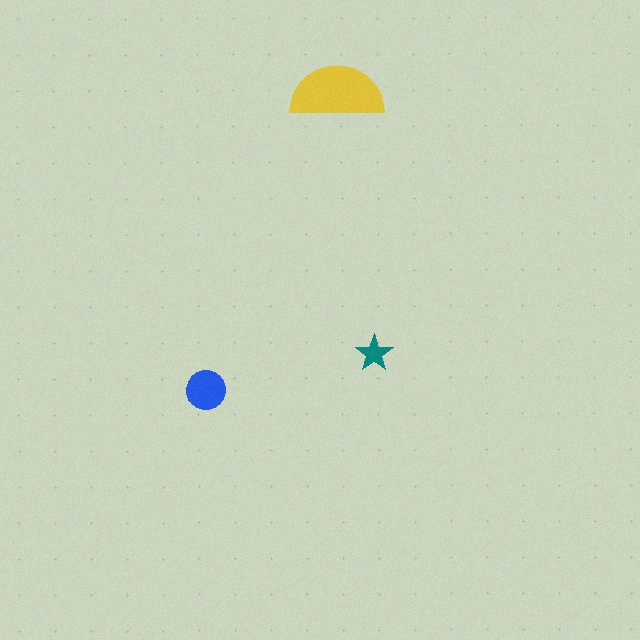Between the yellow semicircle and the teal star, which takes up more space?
The yellow semicircle.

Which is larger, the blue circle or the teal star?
The blue circle.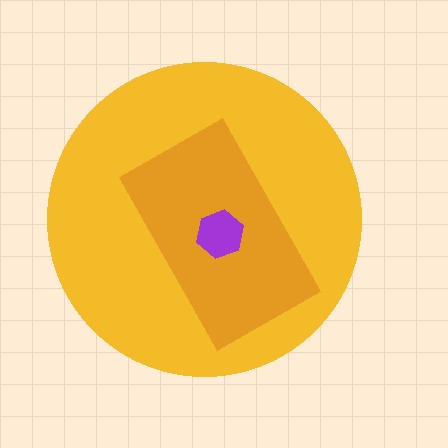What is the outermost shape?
The yellow circle.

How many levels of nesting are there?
3.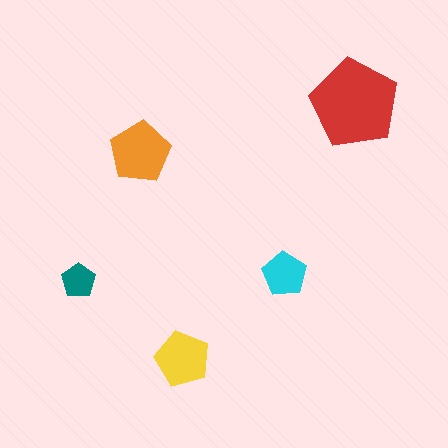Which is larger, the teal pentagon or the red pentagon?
The red one.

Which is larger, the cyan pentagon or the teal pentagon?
The cyan one.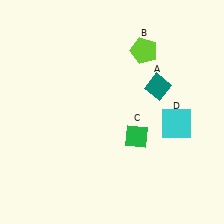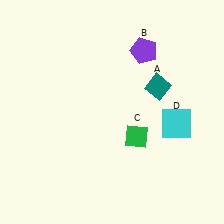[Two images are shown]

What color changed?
The pentagon (B) changed from lime in Image 1 to purple in Image 2.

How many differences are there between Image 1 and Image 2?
There is 1 difference between the two images.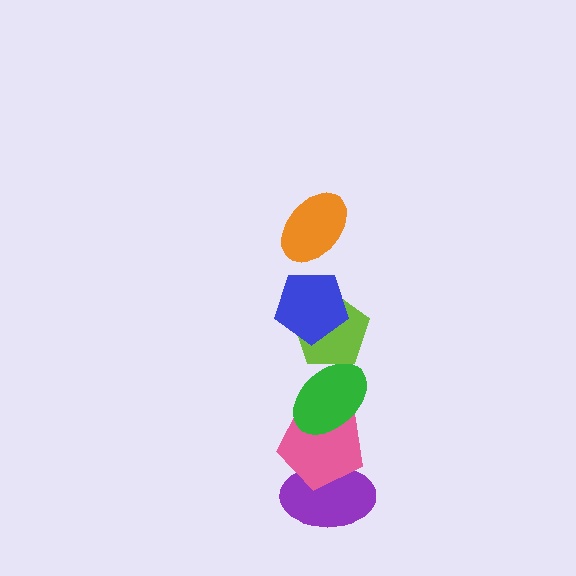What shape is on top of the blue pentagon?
The orange ellipse is on top of the blue pentagon.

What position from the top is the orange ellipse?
The orange ellipse is 1st from the top.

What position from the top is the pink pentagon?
The pink pentagon is 5th from the top.